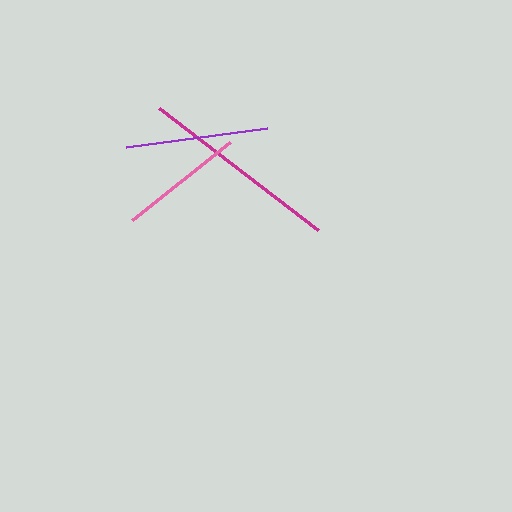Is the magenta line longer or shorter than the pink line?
The magenta line is longer than the pink line.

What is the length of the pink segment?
The pink segment is approximately 125 pixels long.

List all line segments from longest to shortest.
From longest to shortest: magenta, purple, pink.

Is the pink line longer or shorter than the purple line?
The purple line is longer than the pink line.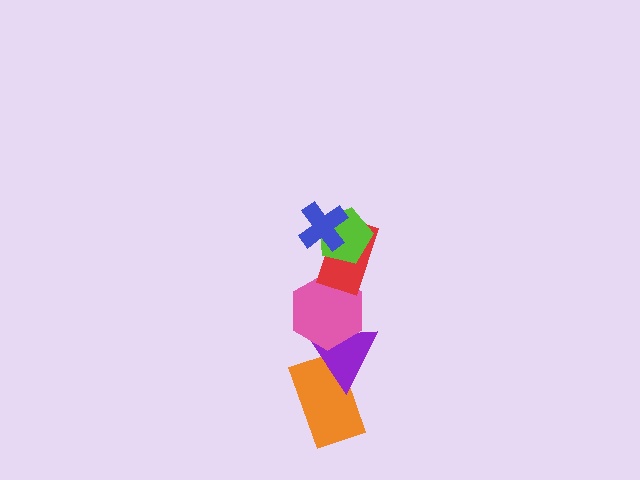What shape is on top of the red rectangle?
The lime pentagon is on top of the red rectangle.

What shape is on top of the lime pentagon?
The blue cross is on top of the lime pentagon.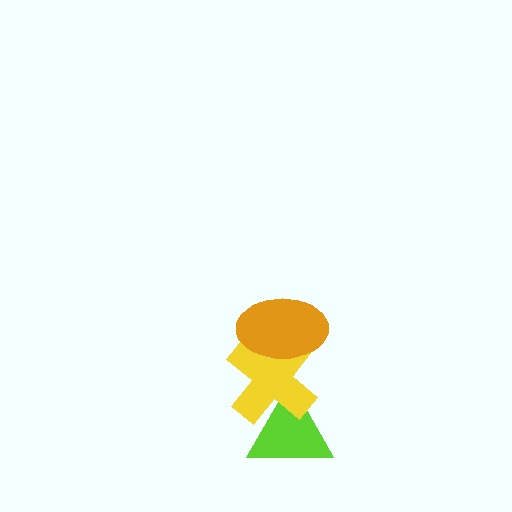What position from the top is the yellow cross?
The yellow cross is 2nd from the top.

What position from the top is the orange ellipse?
The orange ellipse is 1st from the top.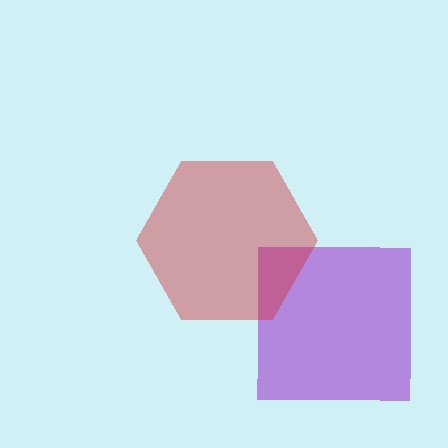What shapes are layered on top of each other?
The layered shapes are: a purple square, a red hexagon.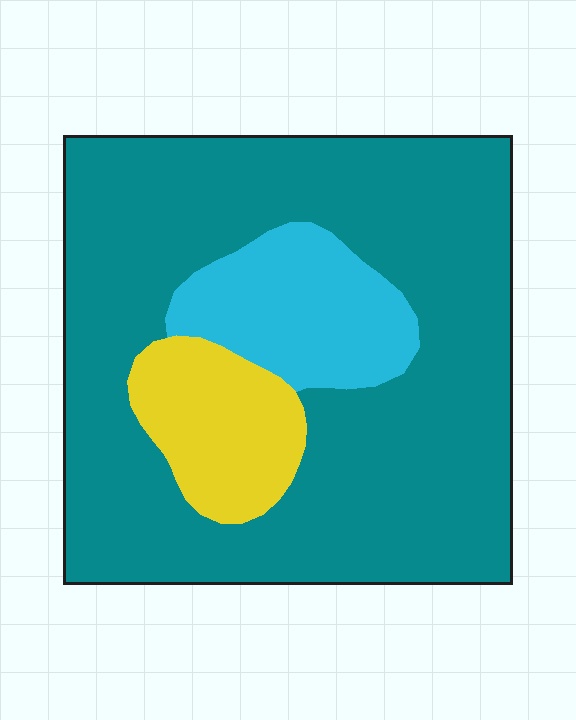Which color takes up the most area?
Teal, at roughly 75%.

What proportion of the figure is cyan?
Cyan takes up less than a sixth of the figure.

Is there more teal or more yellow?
Teal.